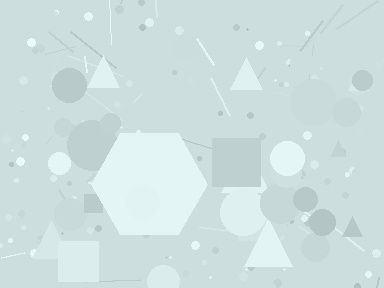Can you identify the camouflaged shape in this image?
The camouflaged shape is a hexagon.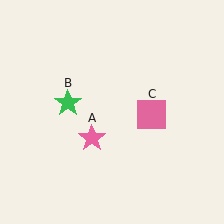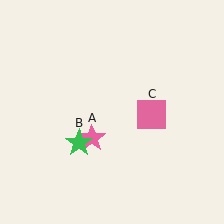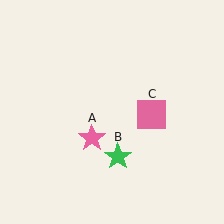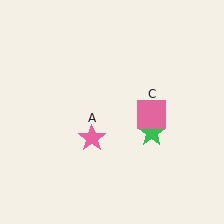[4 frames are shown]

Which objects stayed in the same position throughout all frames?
Pink star (object A) and pink square (object C) remained stationary.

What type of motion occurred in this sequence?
The green star (object B) rotated counterclockwise around the center of the scene.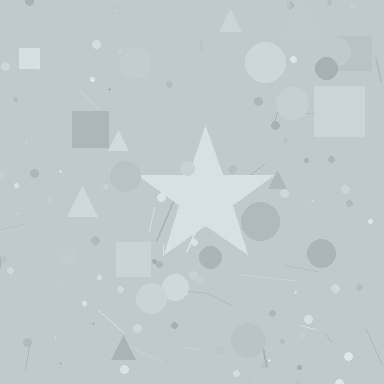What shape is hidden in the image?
A star is hidden in the image.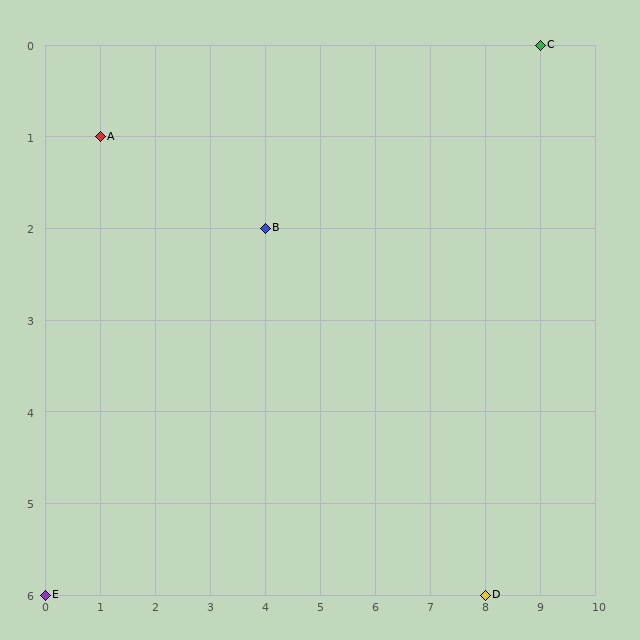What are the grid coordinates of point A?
Point A is at grid coordinates (1, 1).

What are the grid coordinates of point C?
Point C is at grid coordinates (9, 0).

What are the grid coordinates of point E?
Point E is at grid coordinates (0, 6).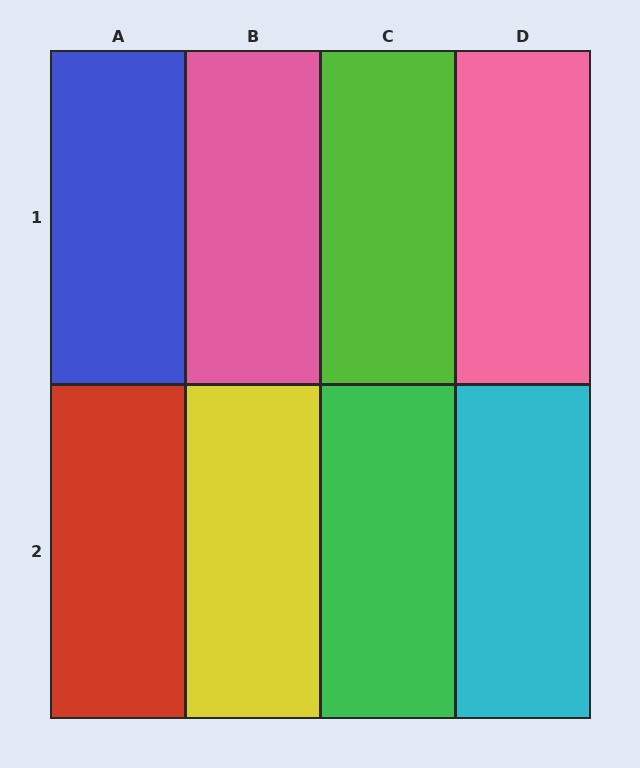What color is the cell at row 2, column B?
Yellow.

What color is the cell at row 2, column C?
Green.